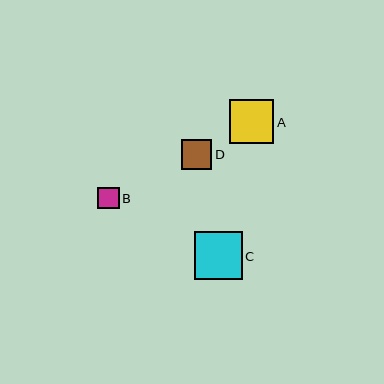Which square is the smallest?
Square B is the smallest with a size of approximately 21 pixels.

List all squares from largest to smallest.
From largest to smallest: C, A, D, B.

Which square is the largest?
Square C is the largest with a size of approximately 48 pixels.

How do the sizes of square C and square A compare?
Square C and square A are approximately the same size.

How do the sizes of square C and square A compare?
Square C and square A are approximately the same size.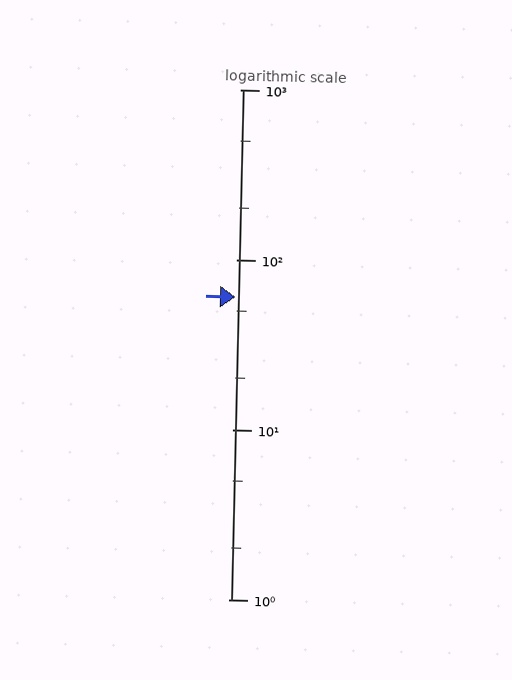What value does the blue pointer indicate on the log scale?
The pointer indicates approximately 60.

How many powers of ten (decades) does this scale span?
The scale spans 3 decades, from 1 to 1000.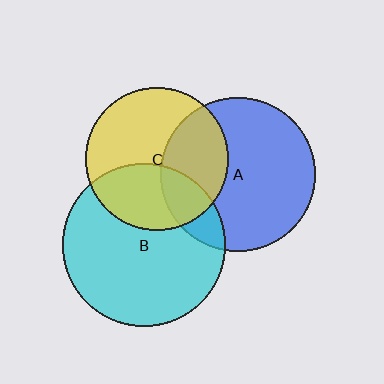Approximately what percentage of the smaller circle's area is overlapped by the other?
Approximately 35%.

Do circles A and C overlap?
Yes.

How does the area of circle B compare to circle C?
Approximately 1.3 times.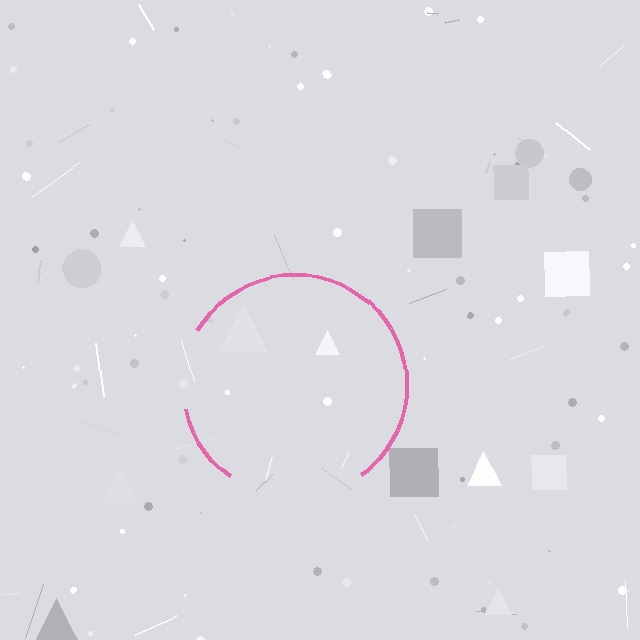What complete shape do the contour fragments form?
The contour fragments form a circle.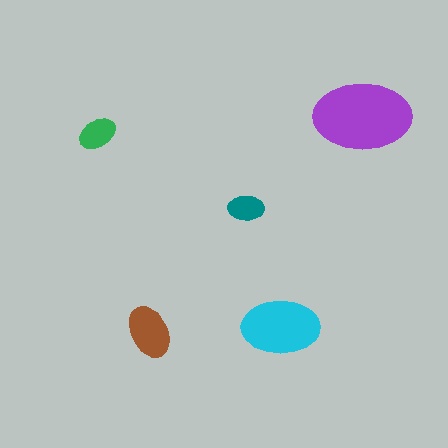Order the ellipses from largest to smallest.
the purple one, the cyan one, the brown one, the green one, the teal one.